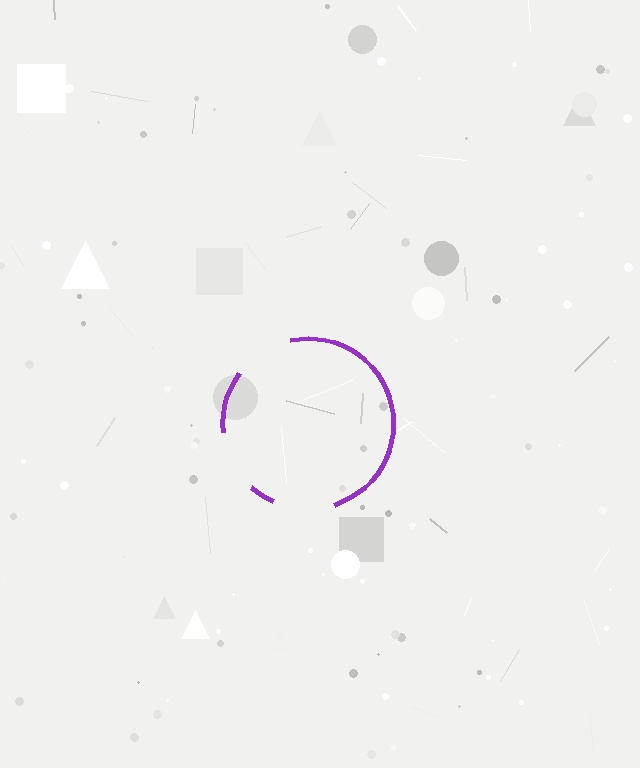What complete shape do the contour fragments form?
The contour fragments form a circle.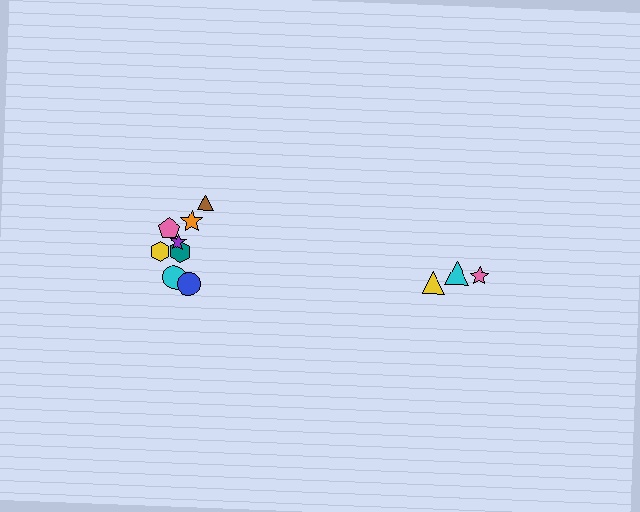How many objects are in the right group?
There are 3 objects.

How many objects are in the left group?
There are 8 objects.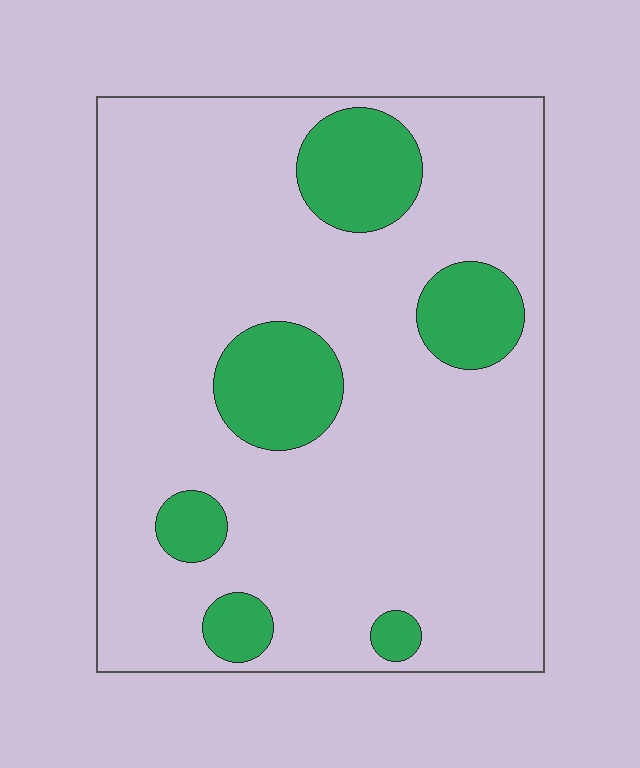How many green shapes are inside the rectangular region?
6.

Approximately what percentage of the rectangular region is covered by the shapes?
Approximately 20%.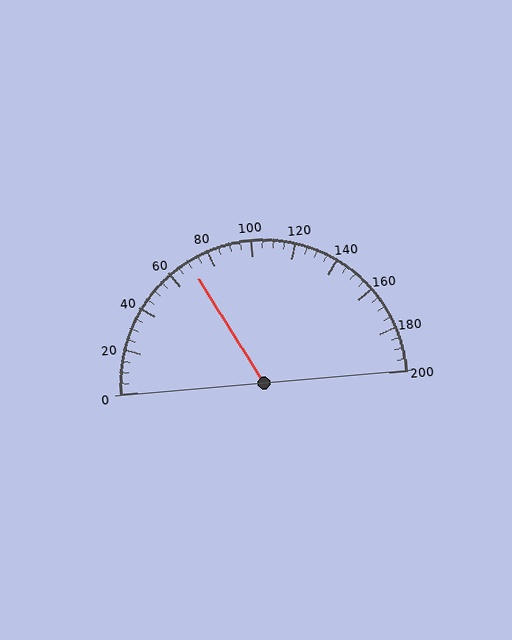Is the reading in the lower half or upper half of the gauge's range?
The reading is in the lower half of the range (0 to 200).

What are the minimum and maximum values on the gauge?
The gauge ranges from 0 to 200.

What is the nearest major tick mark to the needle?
The nearest major tick mark is 80.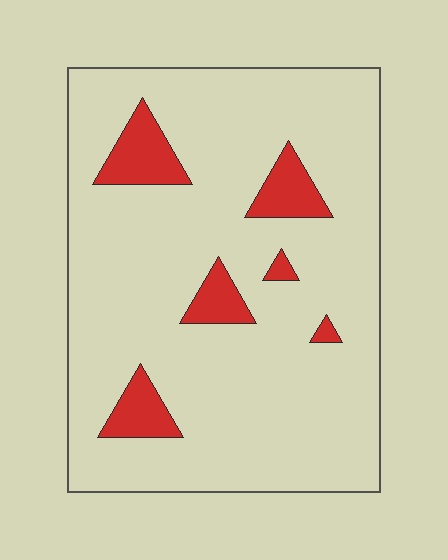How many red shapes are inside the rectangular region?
6.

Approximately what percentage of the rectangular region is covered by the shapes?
Approximately 10%.